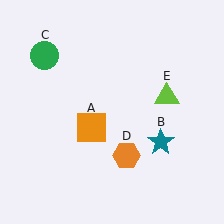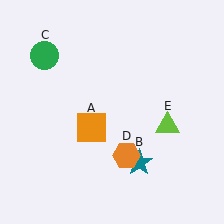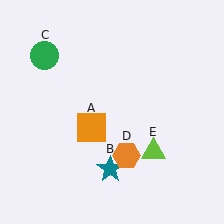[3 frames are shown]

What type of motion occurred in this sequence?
The teal star (object B), lime triangle (object E) rotated clockwise around the center of the scene.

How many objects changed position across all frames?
2 objects changed position: teal star (object B), lime triangle (object E).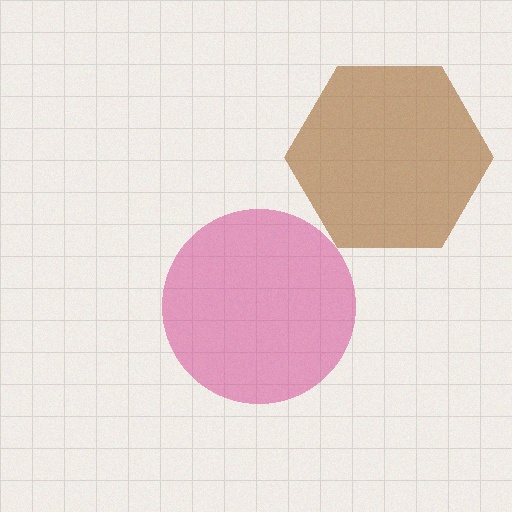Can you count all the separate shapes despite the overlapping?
Yes, there are 2 separate shapes.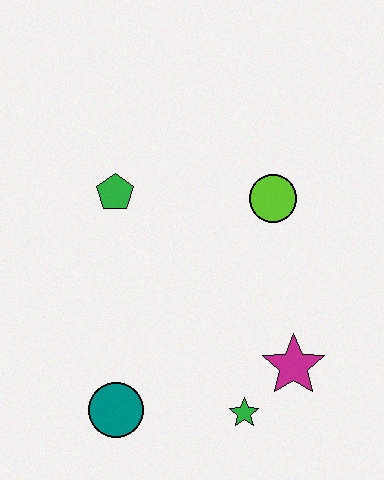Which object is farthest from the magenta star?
The green pentagon is farthest from the magenta star.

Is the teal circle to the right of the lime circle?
No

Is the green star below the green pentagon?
Yes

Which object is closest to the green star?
The magenta star is closest to the green star.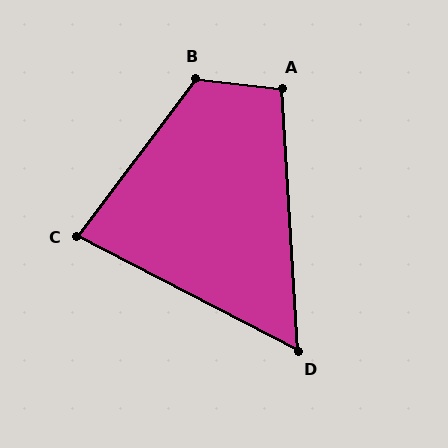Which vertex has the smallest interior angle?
D, at approximately 59 degrees.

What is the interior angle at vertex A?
Approximately 100 degrees (obtuse).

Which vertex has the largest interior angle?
B, at approximately 121 degrees.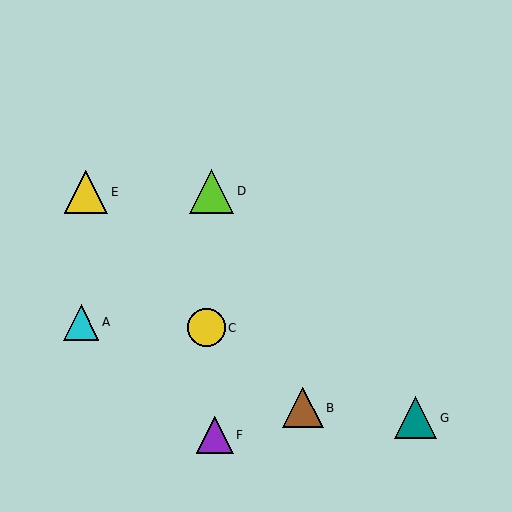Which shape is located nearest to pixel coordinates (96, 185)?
The yellow triangle (labeled E) at (86, 192) is nearest to that location.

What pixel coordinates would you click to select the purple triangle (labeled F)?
Click at (215, 435) to select the purple triangle F.